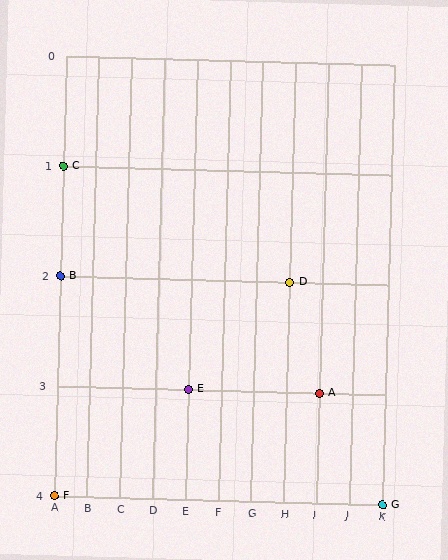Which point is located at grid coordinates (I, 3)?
Point A is at (I, 3).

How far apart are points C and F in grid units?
Points C and F are 3 rows apart.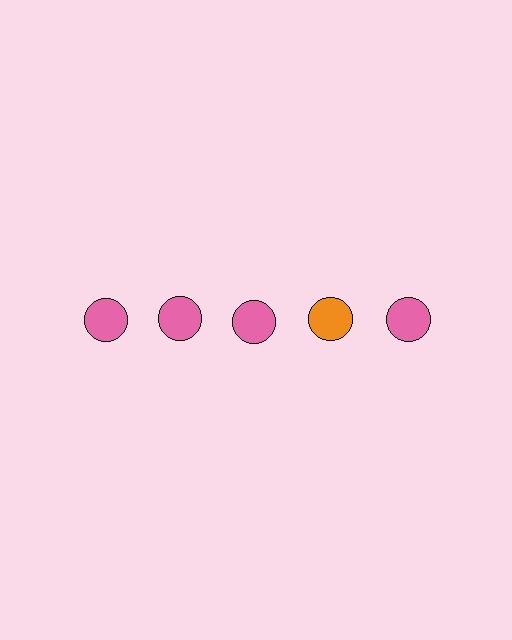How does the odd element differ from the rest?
It has a different color: orange instead of pink.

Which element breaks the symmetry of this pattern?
The orange circle in the top row, second from right column breaks the symmetry. All other shapes are pink circles.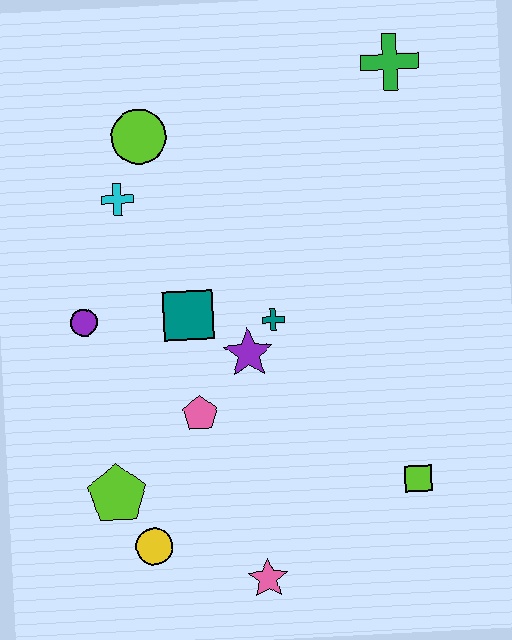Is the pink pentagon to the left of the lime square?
Yes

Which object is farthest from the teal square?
The green cross is farthest from the teal square.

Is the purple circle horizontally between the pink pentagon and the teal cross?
No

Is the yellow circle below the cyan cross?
Yes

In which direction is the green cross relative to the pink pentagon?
The green cross is above the pink pentagon.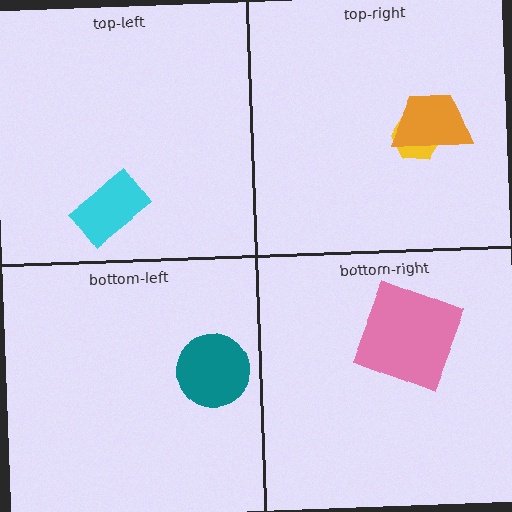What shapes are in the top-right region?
The yellow hexagon, the orange trapezoid.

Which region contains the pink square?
The bottom-right region.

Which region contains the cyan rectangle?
The top-left region.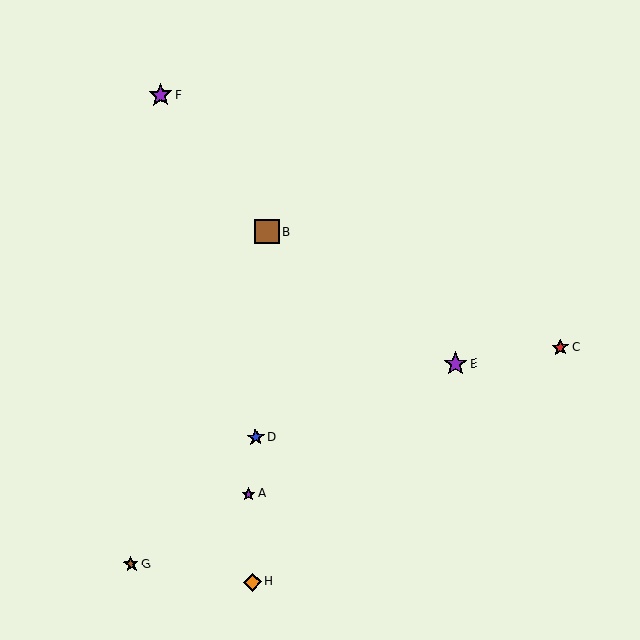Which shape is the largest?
The brown square (labeled B) is the largest.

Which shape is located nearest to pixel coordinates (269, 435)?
The blue star (labeled D) at (256, 437) is nearest to that location.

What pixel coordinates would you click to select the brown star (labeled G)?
Click at (131, 565) to select the brown star G.